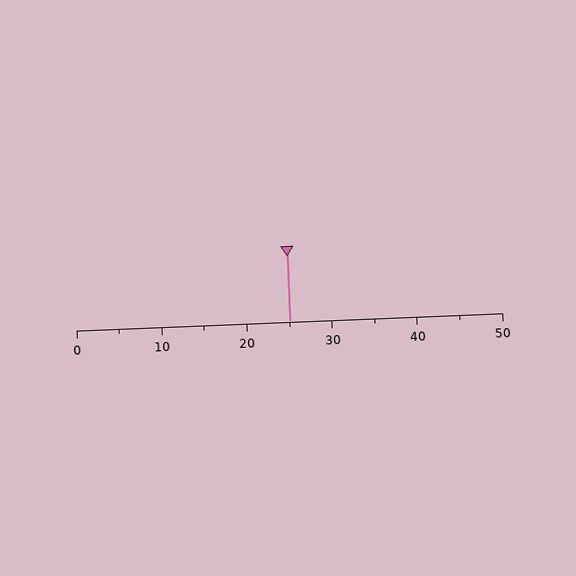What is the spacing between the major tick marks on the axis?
The major ticks are spaced 10 apart.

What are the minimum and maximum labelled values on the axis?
The axis runs from 0 to 50.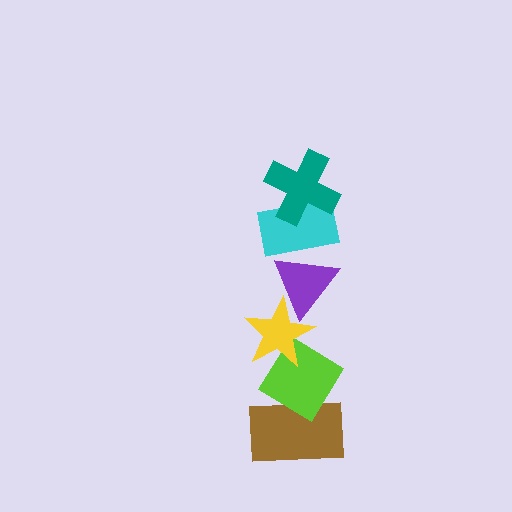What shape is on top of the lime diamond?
The yellow star is on top of the lime diamond.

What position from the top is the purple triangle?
The purple triangle is 3rd from the top.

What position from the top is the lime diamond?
The lime diamond is 5th from the top.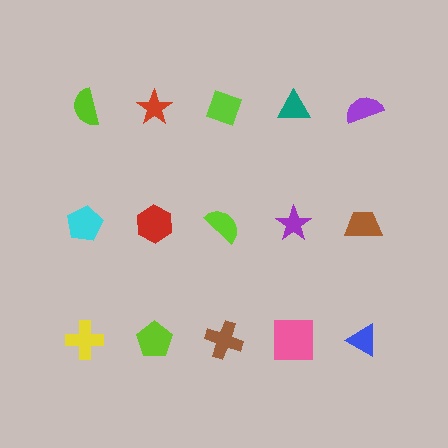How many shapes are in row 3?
5 shapes.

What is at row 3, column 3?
A brown cross.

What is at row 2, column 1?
A cyan pentagon.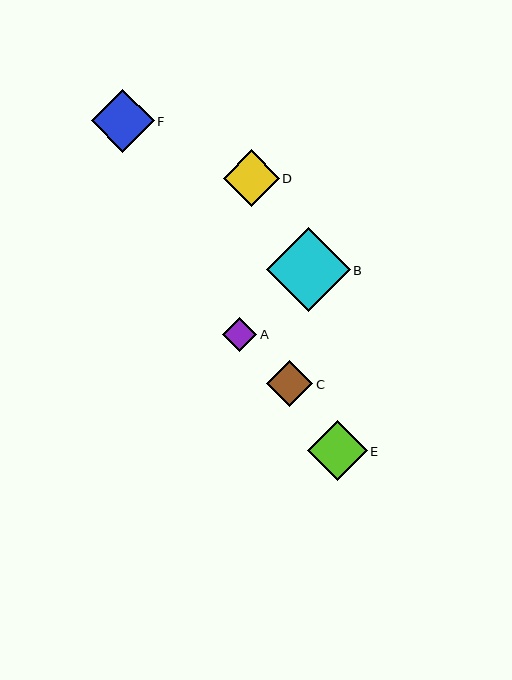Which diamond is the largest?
Diamond B is the largest with a size of approximately 84 pixels.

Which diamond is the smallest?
Diamond A is the smallest with a size of approximately 34 pixels.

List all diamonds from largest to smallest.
From largest to smallest: B, F, E, D, C, A.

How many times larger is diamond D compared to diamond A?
Diamond D is approximately 1.7 times the size of diamond A.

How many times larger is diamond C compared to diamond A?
Diamond C is approximately 1.3 times the size of diamond A.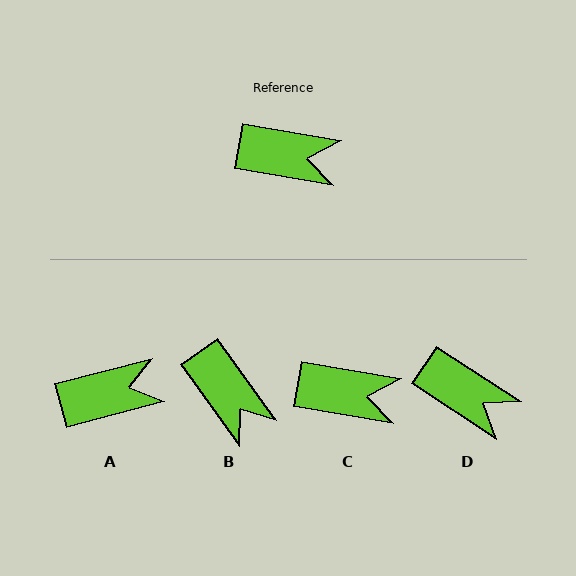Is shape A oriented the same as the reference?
No, it is off by about 25 degrees.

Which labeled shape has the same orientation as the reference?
C.